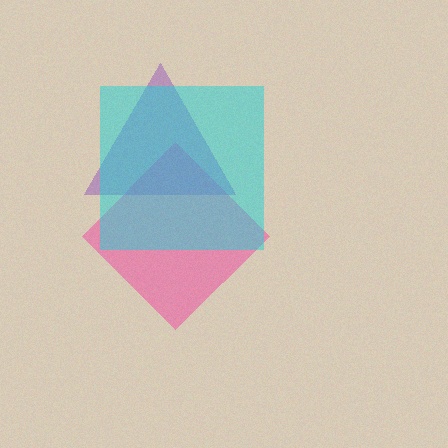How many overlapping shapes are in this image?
There are 3 overlapping shapes in the image.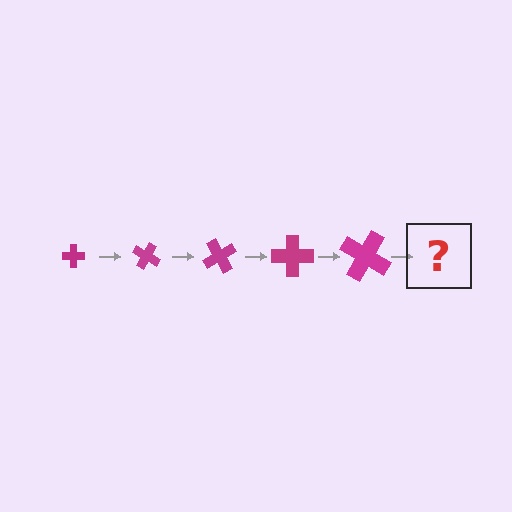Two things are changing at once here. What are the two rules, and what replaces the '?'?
The two rules are that the cross grows larger each step and it rotates 30 degrees each step. The '?' should be a cross, larger than the previous one and rotated 150 degrees from the start.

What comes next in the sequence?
The next element should be a cross, larger than the previous one and rotated 150 degrees from the start.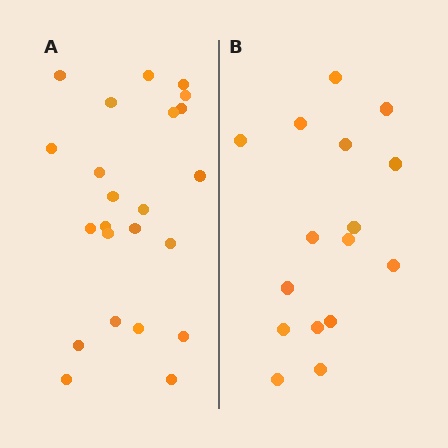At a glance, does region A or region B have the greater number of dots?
Region A (the left region) has more dots.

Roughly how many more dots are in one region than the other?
Region A has roughly 8 or so more dots than region B.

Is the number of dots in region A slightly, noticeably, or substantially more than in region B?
Region A has noticeably more, but not dramatically so. The ratio is roughly 1.4 to 1.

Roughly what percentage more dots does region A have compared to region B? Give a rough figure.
About 45% more.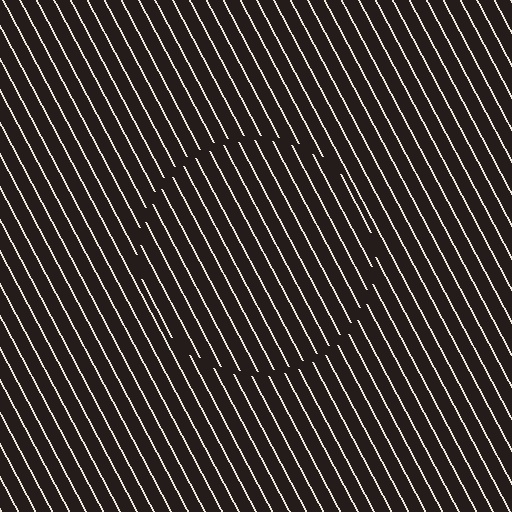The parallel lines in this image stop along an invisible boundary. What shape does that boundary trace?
An illusory circle. The interior of the shape contains the same grating, shifted by half a period — the contour is defined by the phase discontinuity where line-ends from the inner and outer gratings abut.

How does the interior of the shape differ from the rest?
The interior of the shape contains the same grating, shifted by half a period — the contour is defined by the phase discontinuity where line-ends from the inner and outer gratings abut.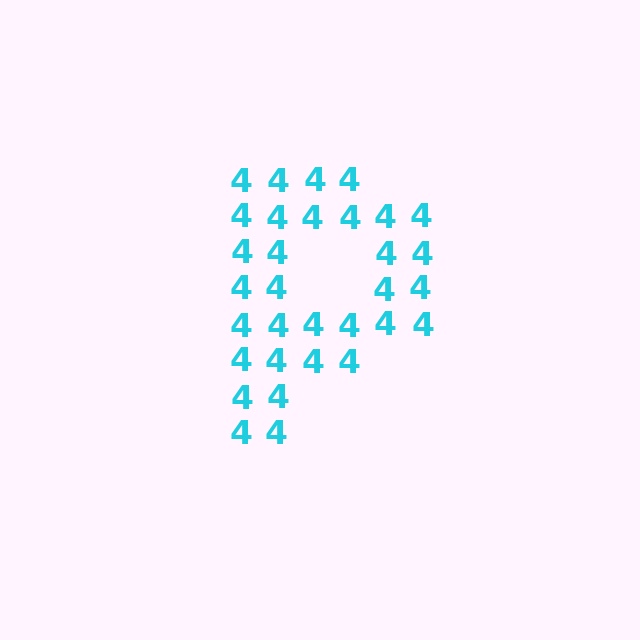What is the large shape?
The large shape is the letter P.